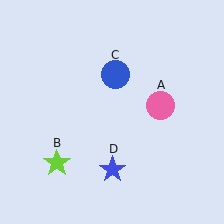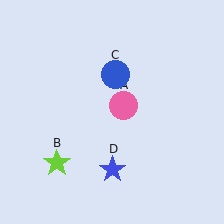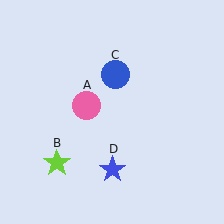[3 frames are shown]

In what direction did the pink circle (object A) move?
The pink circle (object A) moved left.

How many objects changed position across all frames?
1 object changed position: pink circle (object A).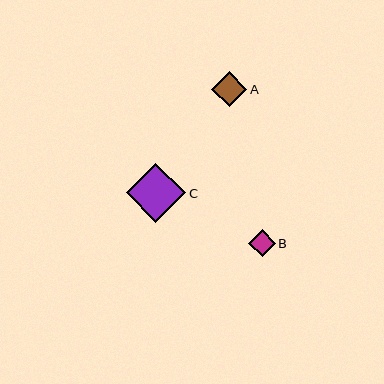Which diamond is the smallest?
Diamond B is the smallest with a size of approximately 27 pixels.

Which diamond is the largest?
Diamond C is the largest with a size of approximately 59 pixels.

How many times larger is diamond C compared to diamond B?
Diamond C is approximately 2.2 times the size of diamond B.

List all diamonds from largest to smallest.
From largest to smallest: C, A, B.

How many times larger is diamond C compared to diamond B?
Diamond C is approximately 2.2 times the size of diamond B.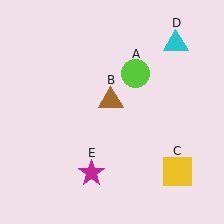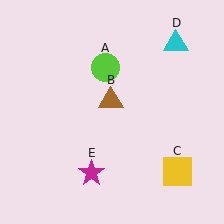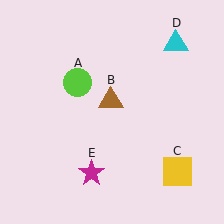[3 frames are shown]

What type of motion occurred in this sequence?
The lime circle (object A) rotated counterclockwise around the center of the scene.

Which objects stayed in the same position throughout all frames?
Brown triangle (object B) and yellow square (object C) and cyan triangle (object D) and magenta star (object E) remained stationary.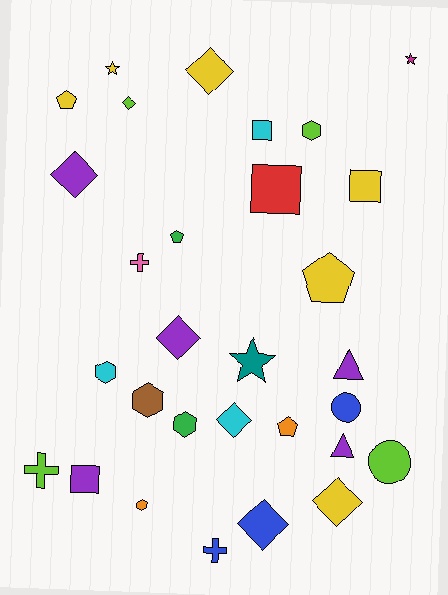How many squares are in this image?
There are 4 squares.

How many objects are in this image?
There are 30 objects.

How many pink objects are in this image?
There is 1 pink object.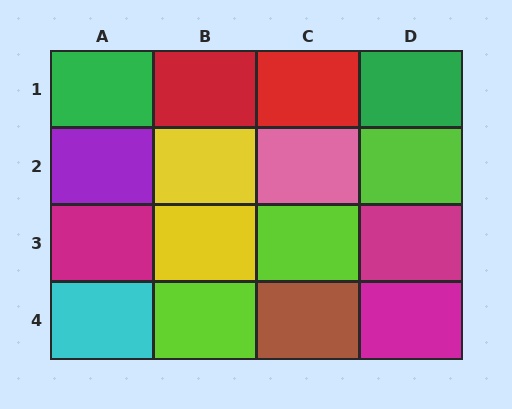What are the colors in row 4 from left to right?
Cyan, lime, brown, magenta.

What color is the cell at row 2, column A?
Purple.